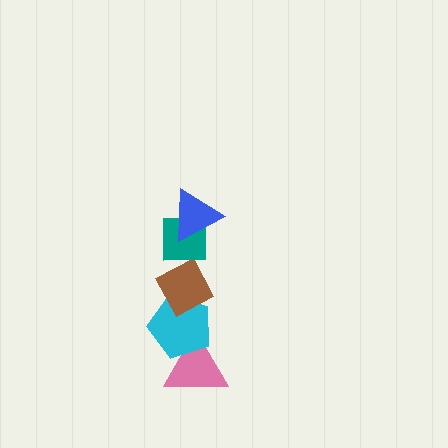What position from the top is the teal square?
The teal square is 2nd from the top.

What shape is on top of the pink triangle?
The cyan pentagon is on top of the pink triangle.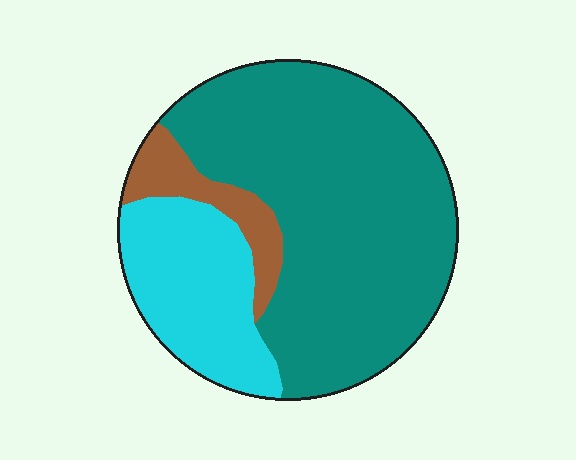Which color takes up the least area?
Brown, at roughly 10%.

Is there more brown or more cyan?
Cyan.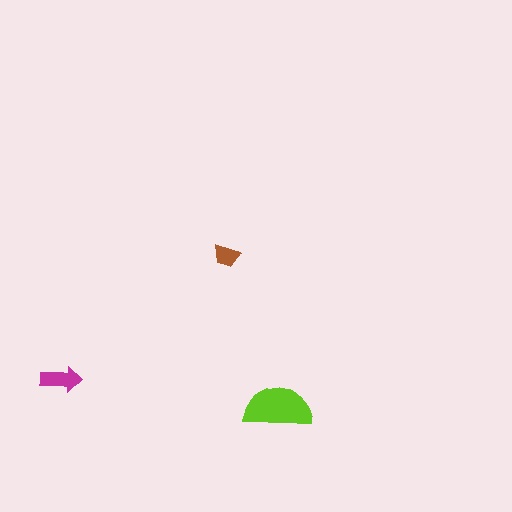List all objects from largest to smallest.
The lime semicircle, the magenta arrow, the brown trapezoid.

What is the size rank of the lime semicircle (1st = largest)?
1st.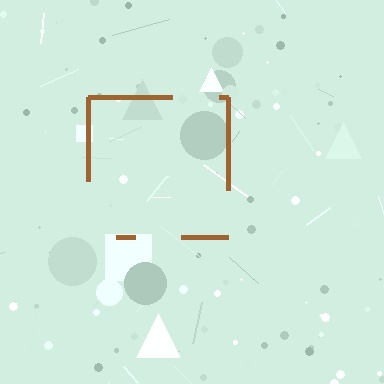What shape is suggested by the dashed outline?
The dashed outline suggests a square.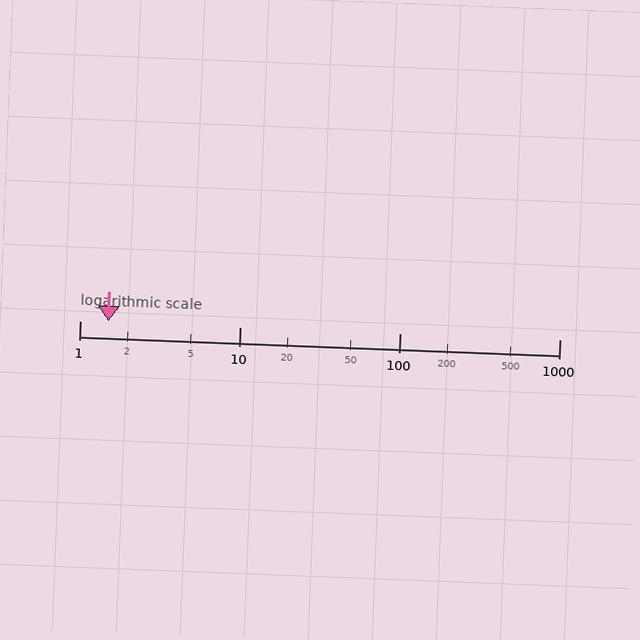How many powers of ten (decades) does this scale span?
The scale spans 3 decades, from 1 to 1000.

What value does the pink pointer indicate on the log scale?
The pointer indicates approximately 1.5.